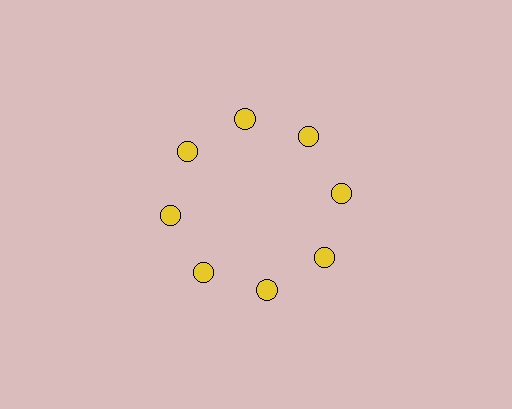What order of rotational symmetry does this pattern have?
This pattern has 8-fold rotational symmetry.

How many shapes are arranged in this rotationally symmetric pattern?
There are 8 shapes, arranged in 8 groups of 1.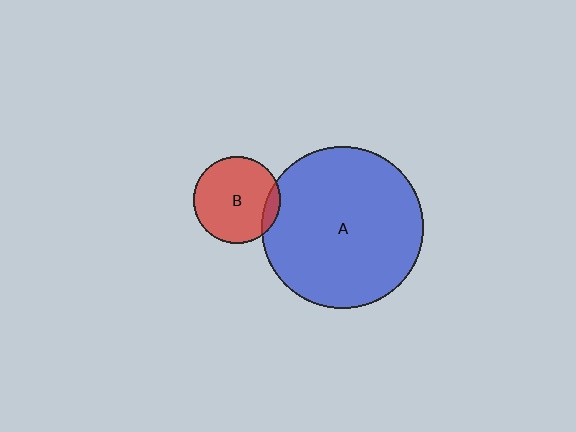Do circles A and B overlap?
Yes.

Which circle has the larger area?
Circle A (blue).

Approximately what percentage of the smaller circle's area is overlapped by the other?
Approximately 10%.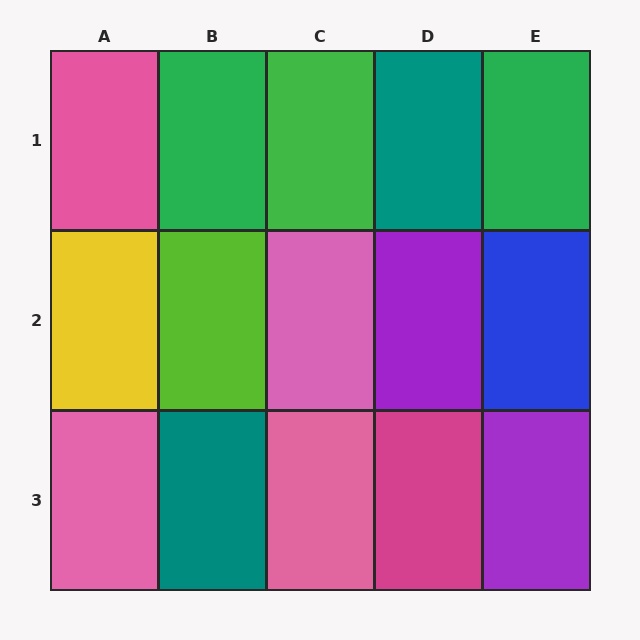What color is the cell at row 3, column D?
Magenta.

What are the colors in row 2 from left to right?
Yellow, lime, pink, purple, blue.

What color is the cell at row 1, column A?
Pink.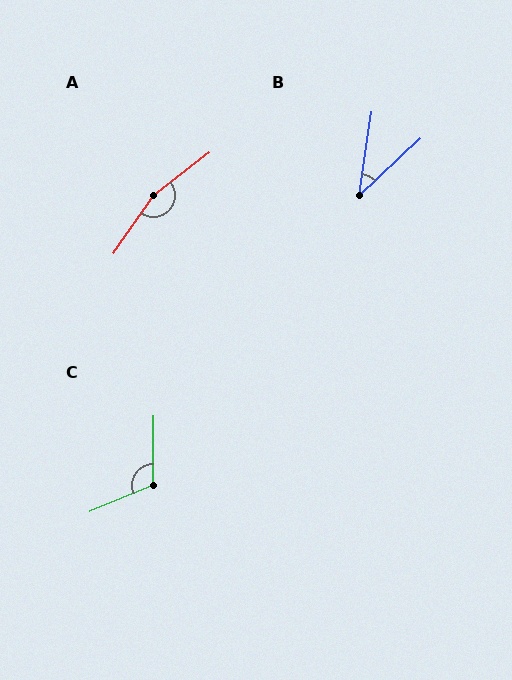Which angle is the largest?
A, at approximately 162 degrees.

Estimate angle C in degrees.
Approximately 113 degrees.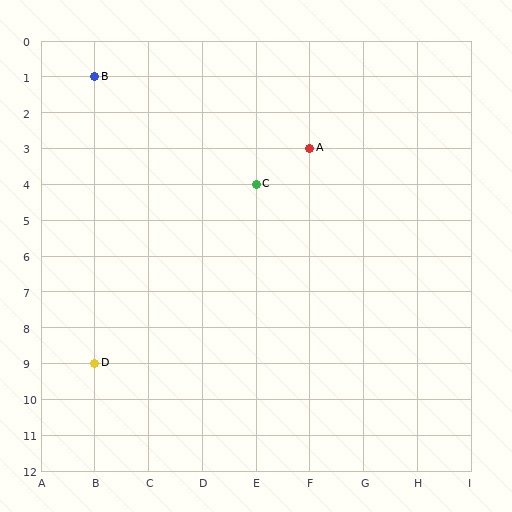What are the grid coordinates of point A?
Point A is at grid coordinates (F, 3).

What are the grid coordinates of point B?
Point B is at grid coordinates (B, 1).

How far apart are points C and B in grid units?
Points C and B are 3 columns and 3 rows apart (about 4.2 grid units diagonally).